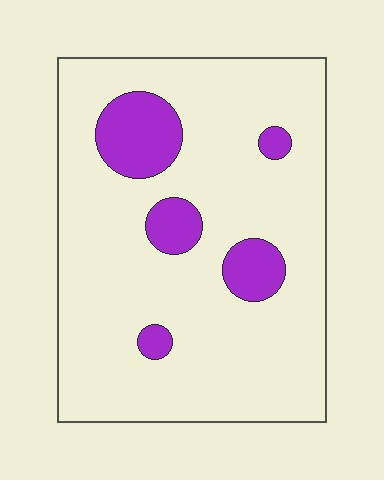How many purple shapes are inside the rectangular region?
5.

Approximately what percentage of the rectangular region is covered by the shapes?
Approximately 15%.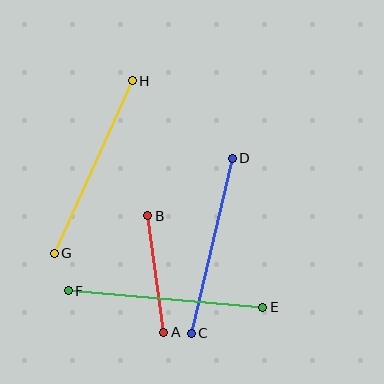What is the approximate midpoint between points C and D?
The midpoint is at approximately (212, 246) pixels.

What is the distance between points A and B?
The distance is approximately 118 pixels.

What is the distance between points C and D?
The distance is approximately 179 pixels.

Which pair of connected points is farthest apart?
Points E and F are farthest apart.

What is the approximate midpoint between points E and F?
The midpoint is at approximately (166, 299) pixels.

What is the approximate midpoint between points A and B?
The midpoint is at approximately (156, 274) pixels.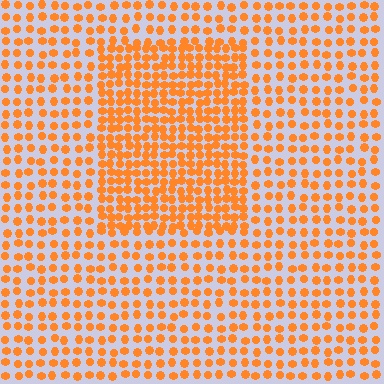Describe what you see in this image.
The image contains small orange elements arranged at two different densities. A rectangle-shaped region is visible where the elements are more densely packed than the surrounding area.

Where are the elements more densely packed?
The elements are more densely packed inside the rectangle boundary.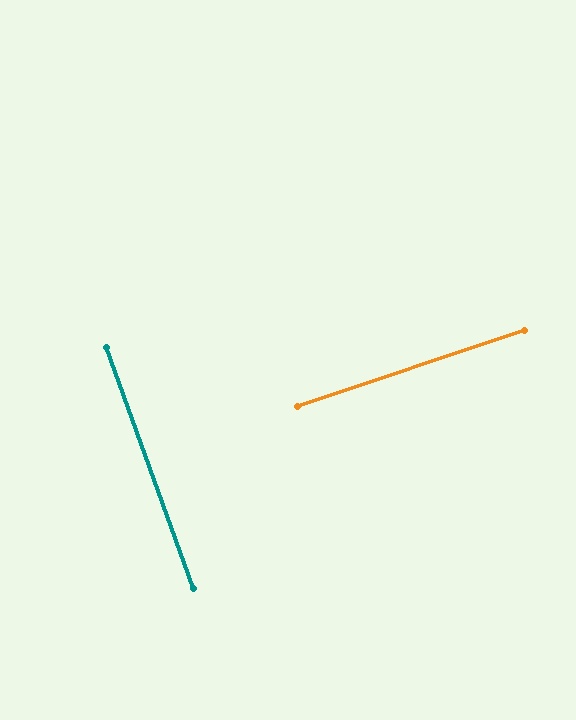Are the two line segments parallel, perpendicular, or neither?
Perpendicular — they meet at approximately 89°.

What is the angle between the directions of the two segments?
Approximately 89 degrees.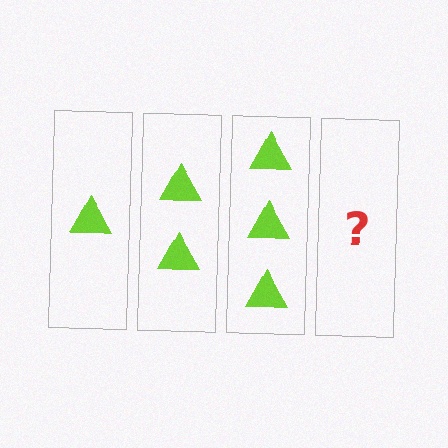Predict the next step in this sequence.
The next step is 4 triangles.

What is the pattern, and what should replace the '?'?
The pattern is that each step adds one more triangle. The '?' should be 4 triangles.